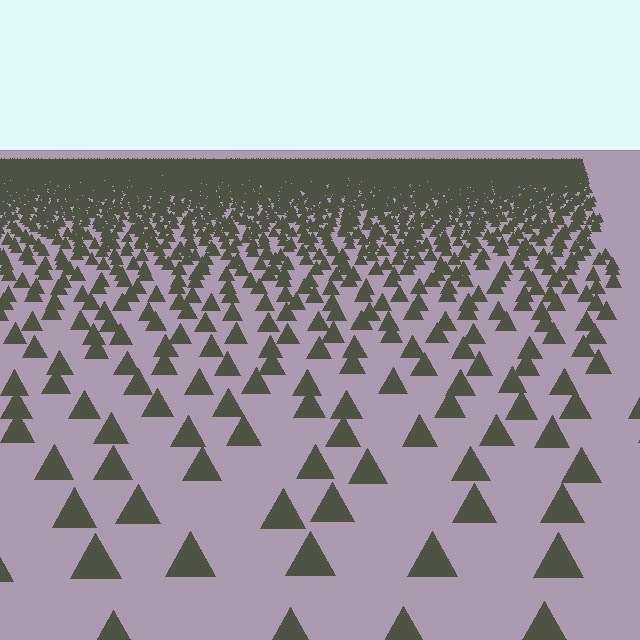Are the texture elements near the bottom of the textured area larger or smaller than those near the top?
Larger. Near the bottom, elements are closer to the viewer and appear at a bigger on-screen size.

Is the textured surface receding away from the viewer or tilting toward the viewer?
The surface is receding away from the viewer. Texture elements get smaller and denser toward the top.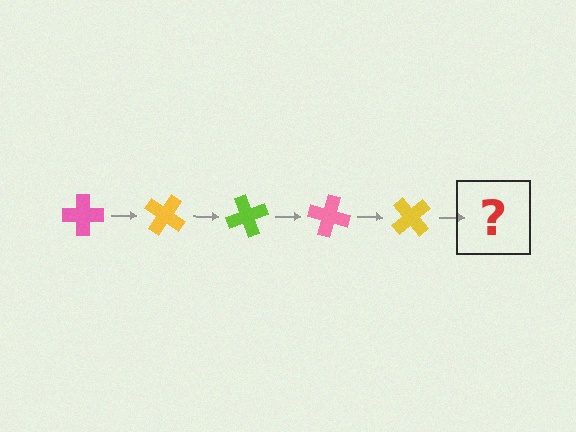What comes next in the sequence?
The next element should be a lime cross, rotated 175 degrees from the start.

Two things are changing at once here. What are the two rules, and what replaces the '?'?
The two rules are that it rotates 35 degrees each step and the color cycles through pink, yellow, and lime. The '?' should be a lime cross, rotated 175 degrees from the start.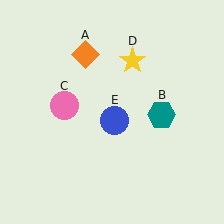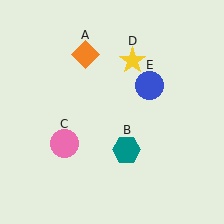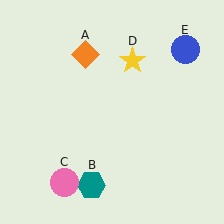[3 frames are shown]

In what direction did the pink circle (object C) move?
The pink circle (object C) moved down.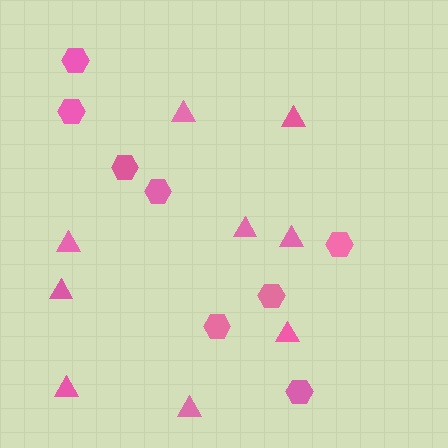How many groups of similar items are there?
There are 2 groups: one group of hexagons (8) and one group of triangles (9).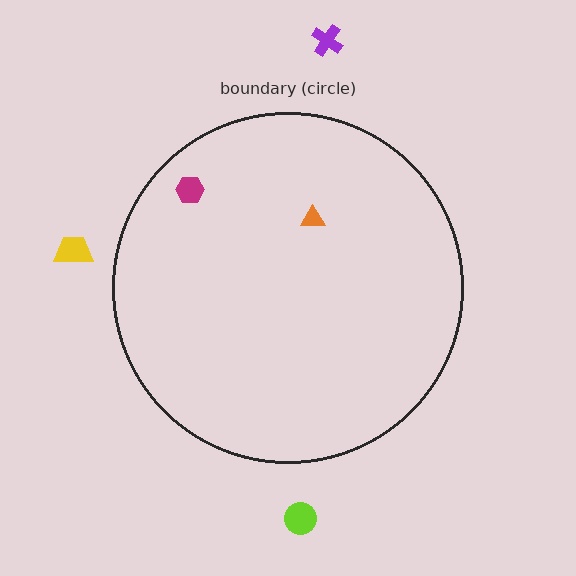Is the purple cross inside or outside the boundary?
Outside.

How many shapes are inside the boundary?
2 inside, 3 outside.